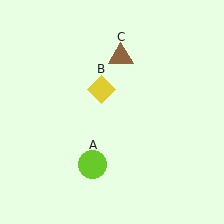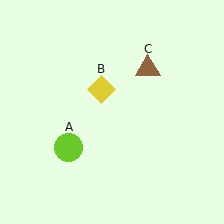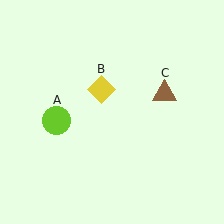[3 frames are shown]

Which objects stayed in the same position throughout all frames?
Yellow diamond (object B) remained stationary.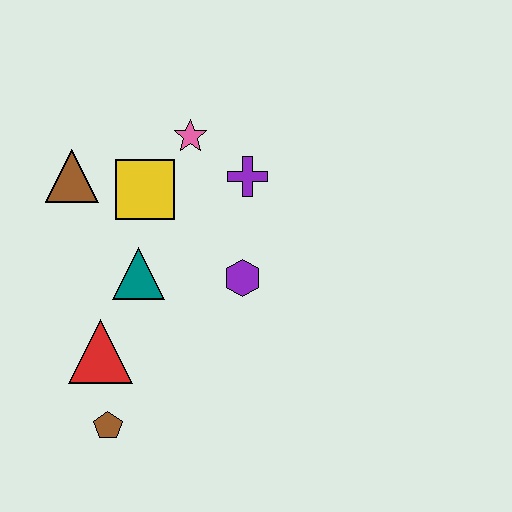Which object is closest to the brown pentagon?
The red triangle is closest to the brown pentagon.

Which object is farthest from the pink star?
The brown pentagon is farthest from the pink star.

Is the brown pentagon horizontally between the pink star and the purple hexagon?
No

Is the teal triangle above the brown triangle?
No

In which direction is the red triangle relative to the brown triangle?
The red triangle is below the brown triangle.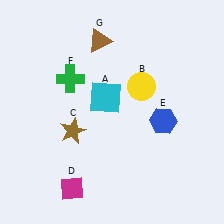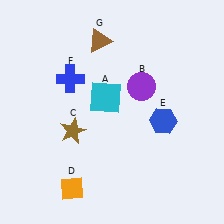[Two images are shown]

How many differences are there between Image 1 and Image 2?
There are 3 differences between the two images.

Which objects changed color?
B changed from yellow to purple. D changed from magenta to orange. F changed from green to blue.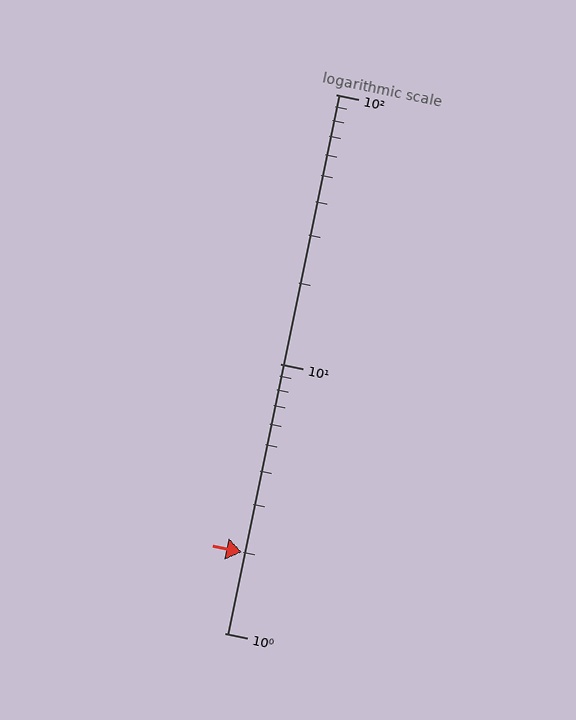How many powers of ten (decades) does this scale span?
The scale spans 2 decades, from 1 to 100.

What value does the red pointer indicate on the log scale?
The pointer indicates approximately 2.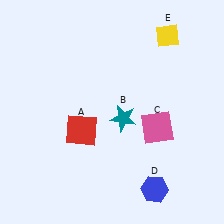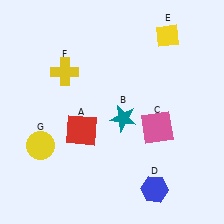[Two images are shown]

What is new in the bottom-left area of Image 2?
A yellow circle (G) was added in the bottom-left area of Image 2.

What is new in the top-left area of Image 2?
A yellow cross (F) was added in the top-left area of Image 2.